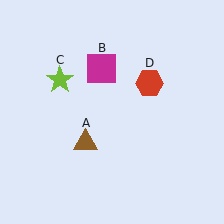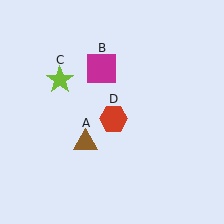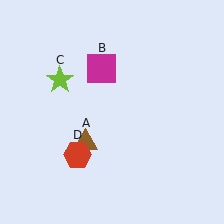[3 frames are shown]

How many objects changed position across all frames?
1 object changed position: red hexagon (object D).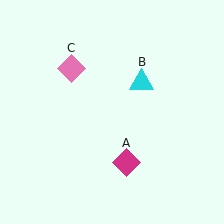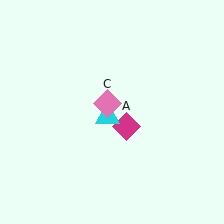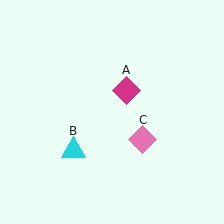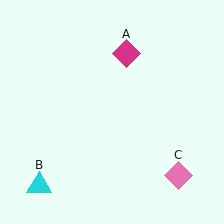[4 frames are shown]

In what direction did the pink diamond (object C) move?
The pink diamond (object C) moved down and to the right.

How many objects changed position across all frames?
3 objects changed position: magenta diamond (object A), cyan triangle (object B), pink diamond (object C).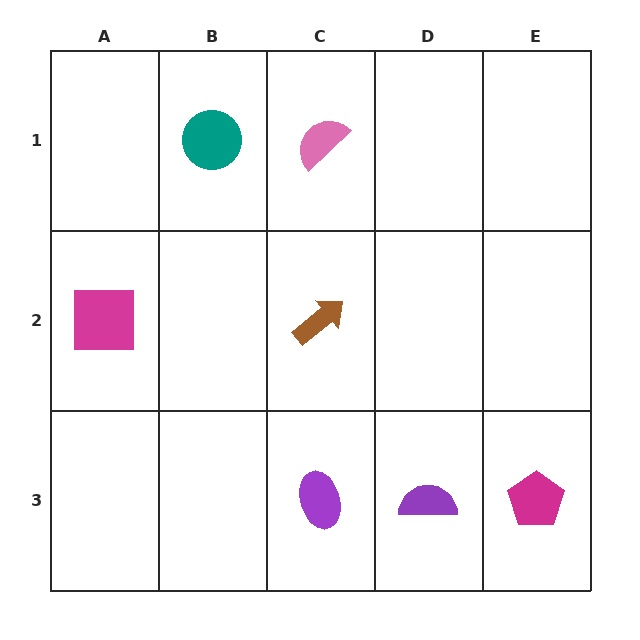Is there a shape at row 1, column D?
No, that cell is empty.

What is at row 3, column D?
A purple semicircle.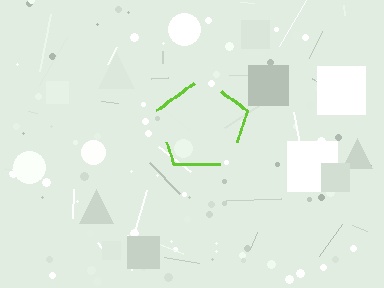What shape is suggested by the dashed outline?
The dashed outline suggests a pentagon.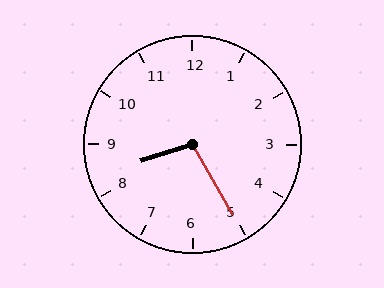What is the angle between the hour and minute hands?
Approximately 102 degrees.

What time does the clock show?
8:25.